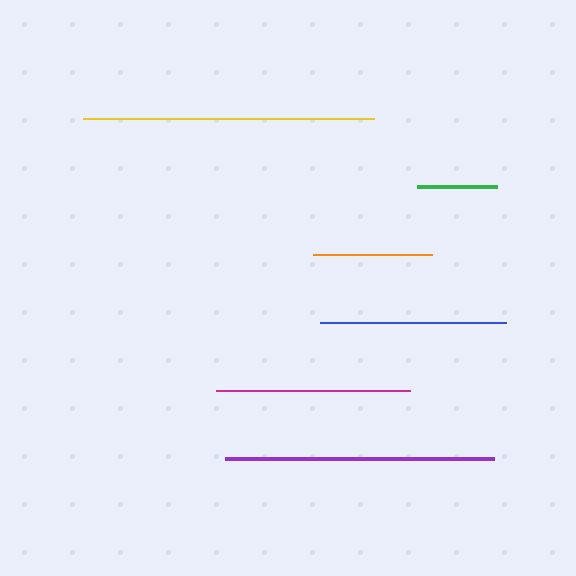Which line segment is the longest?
The yellow line is the longest at approximately 291 pixels.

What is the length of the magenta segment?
The magenta segment is approximately 194 pixels long.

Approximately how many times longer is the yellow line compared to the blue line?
The yellow line is approximately 1.6 times the length of the blue line.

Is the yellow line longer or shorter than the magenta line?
The yellow line is longer than the magenta line.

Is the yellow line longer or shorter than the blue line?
The yellow line is longer than the blue line.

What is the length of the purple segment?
The purple segment is approximately 269 pixels long.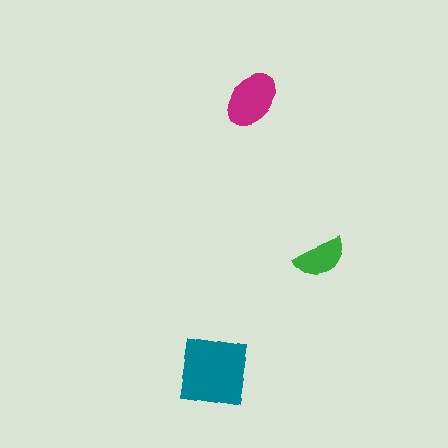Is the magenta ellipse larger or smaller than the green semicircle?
Larger.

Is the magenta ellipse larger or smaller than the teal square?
Smaller.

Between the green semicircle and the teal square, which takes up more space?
The teal square.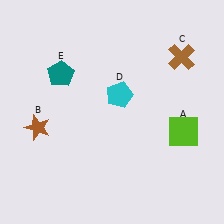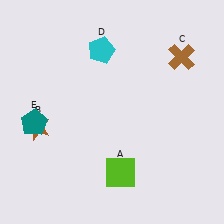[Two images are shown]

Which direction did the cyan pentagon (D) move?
The cyan pentagon (D) moved up.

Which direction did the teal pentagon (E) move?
The teal pentagon (E) moved down.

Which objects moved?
The objects that moved are: the lime square (A), the cyan pentagon (D), the teal pentagon (E).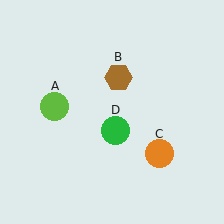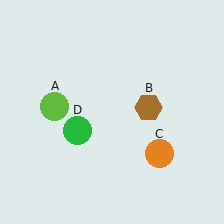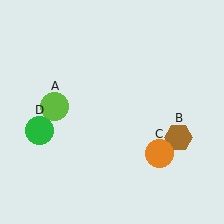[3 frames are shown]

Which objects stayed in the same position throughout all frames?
Lime circle (object A) and orange circle (object C) remained stationary.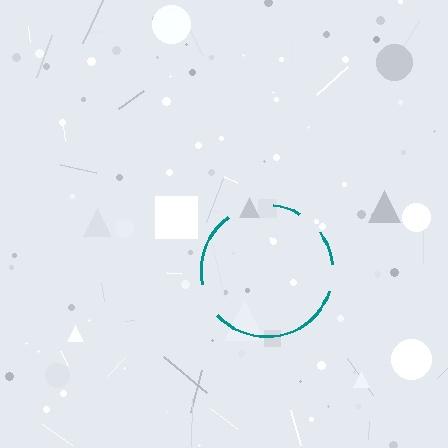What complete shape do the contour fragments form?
The contour fragments form a circle.